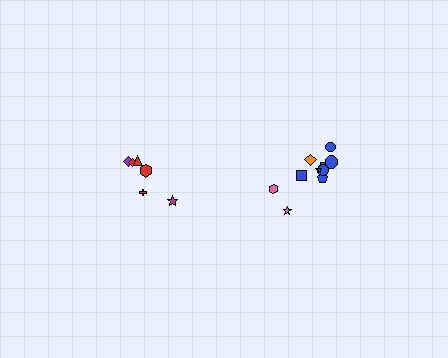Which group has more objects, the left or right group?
The right group.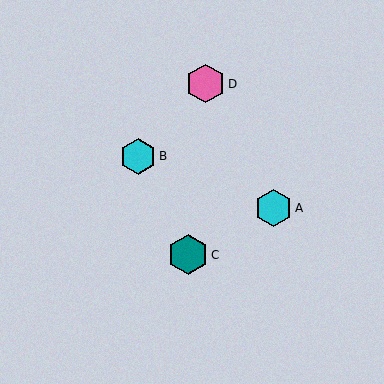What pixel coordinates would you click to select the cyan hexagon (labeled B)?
Click at (138, 156) to select the cyan hexagon B.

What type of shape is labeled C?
Shape C is a teal hexagon.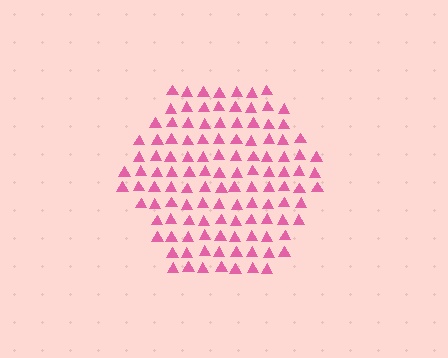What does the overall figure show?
The overall figure shows a hexagon.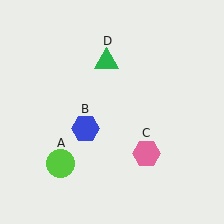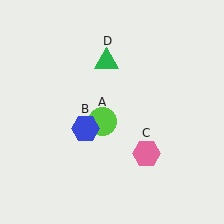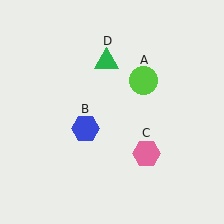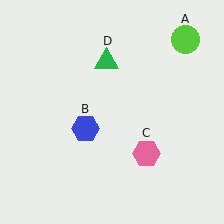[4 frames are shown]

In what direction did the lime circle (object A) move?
The lime circle (object A) moved up and to the right.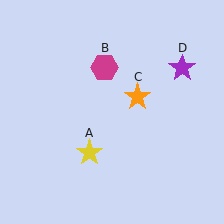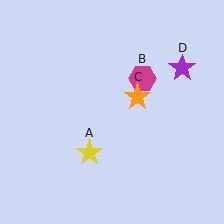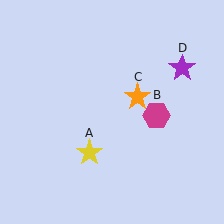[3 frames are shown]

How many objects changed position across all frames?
1 object changed position: magenta hexagon (object B).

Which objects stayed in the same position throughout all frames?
Yellow star (object A) and orange star (object C) and purple star (object D) remained stationary.